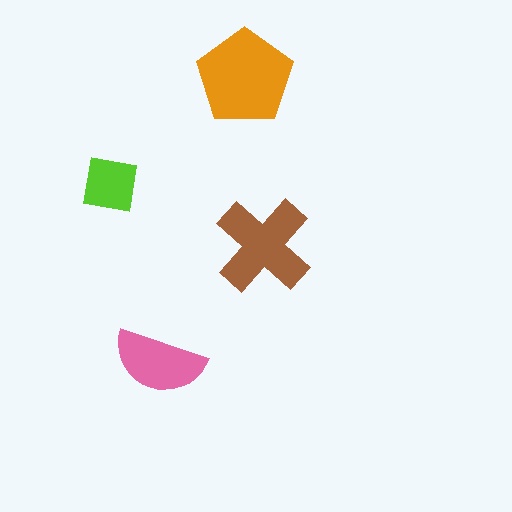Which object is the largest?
The orange pentagon.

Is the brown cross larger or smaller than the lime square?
Larger.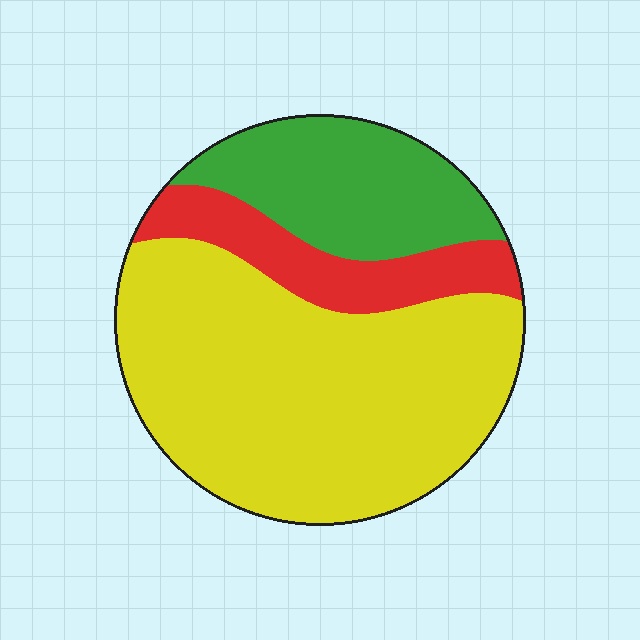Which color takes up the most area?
Yellow, at roughly 60%.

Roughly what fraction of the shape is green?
Green covers about 25% of the shape.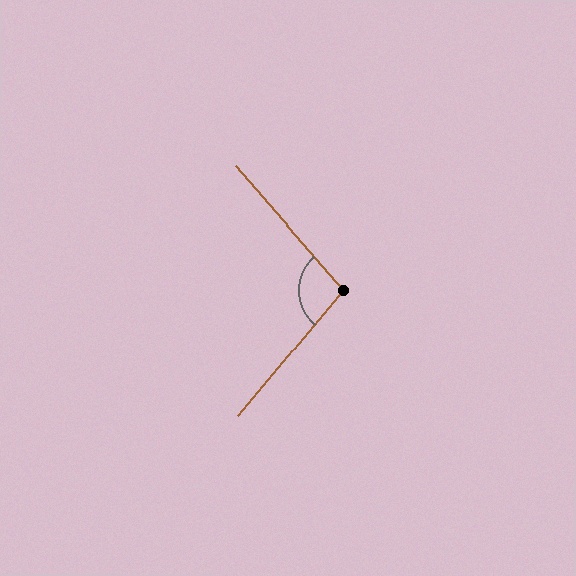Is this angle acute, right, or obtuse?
It is obtuse.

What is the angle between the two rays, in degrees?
Approximately 99 degrees.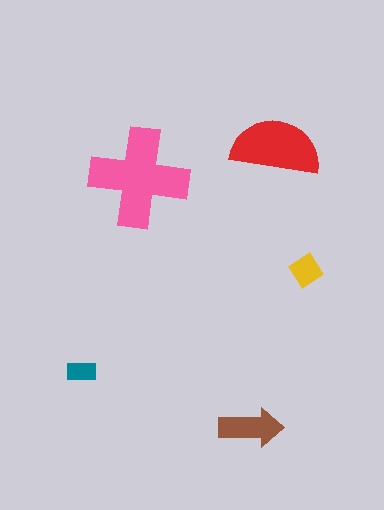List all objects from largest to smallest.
The pink cross, the red semicircle, the brown arrow, the yellow diamond, the teal rectangle.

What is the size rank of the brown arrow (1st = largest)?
3rd.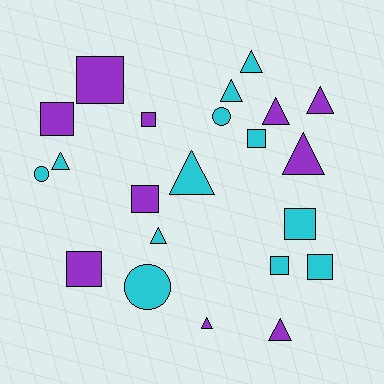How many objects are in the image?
There are 22 objects.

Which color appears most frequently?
Cyan, with 12 objects.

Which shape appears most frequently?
Triangle, with 10 objects.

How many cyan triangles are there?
There are 5 cyan triangles.